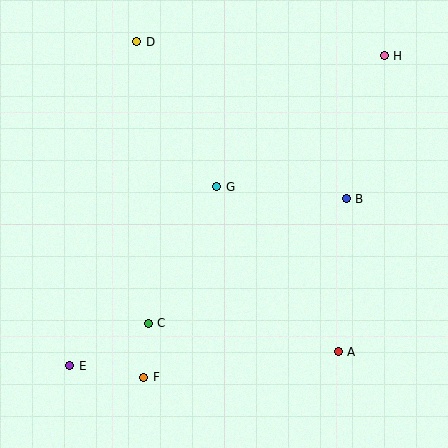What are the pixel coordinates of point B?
Point B is at (346, 199).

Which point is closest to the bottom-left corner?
Point E is closest to the bottom-left corner.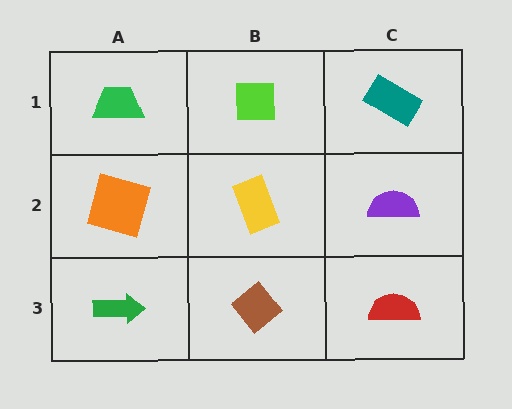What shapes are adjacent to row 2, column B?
A lime square (row 1, column B), a brown diamond (row 3, column B), an orange square (row 2, column A), a purple semicircle (row 2, column C).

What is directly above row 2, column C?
A teal rectangle.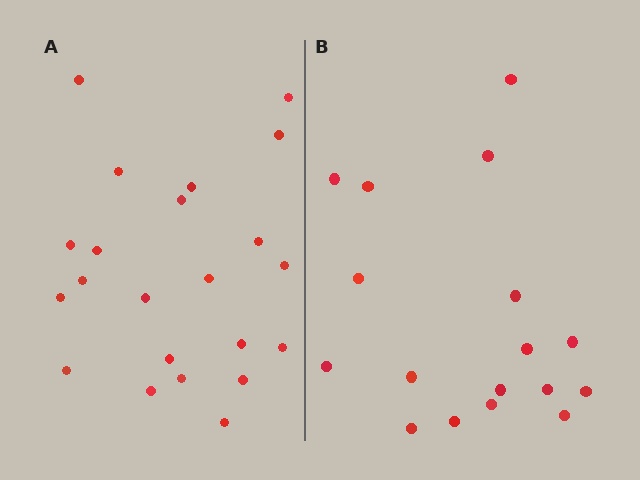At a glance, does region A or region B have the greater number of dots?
Region A (the left region) has more dots.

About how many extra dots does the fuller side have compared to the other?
Region A has about 5 more dots than region B.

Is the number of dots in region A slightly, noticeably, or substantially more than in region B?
Region A has noticeably more, but not dramatically so. The ratio is roughly 1.3 to 1.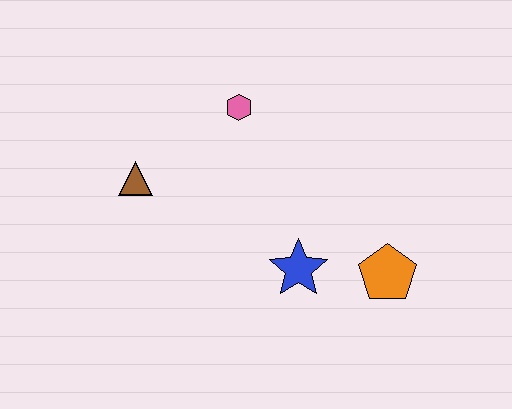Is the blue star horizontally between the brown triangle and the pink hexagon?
No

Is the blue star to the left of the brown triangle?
No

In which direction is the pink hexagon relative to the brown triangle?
The pink hexagon is to the right of the brown triangle.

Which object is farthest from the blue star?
The brown triangle is farthest from the blue star.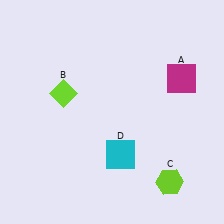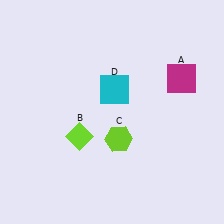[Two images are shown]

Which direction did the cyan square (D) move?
The cyan square (D) moved up.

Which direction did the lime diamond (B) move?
The lime diamond (B) moved down.